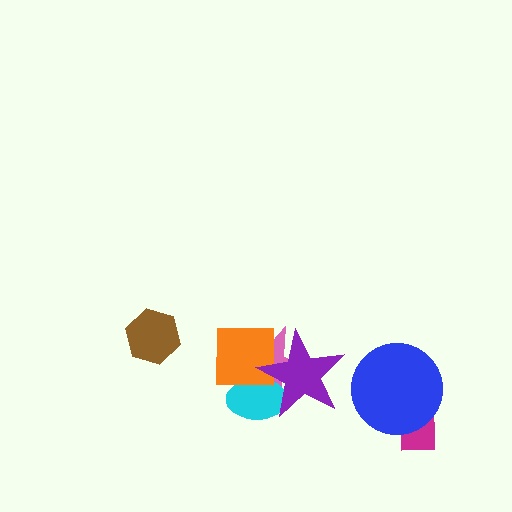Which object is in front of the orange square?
The purple star is in front of the orange square.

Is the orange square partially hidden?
Yes, it is partially covered by another shape.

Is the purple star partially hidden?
No, no other shape covers it.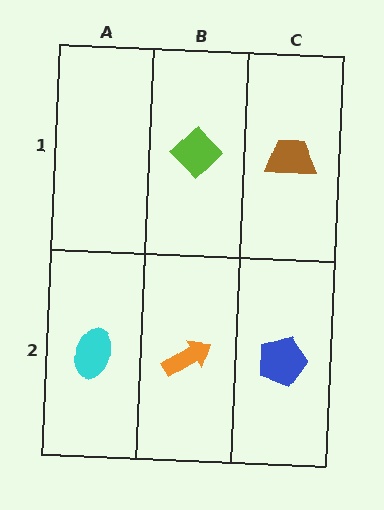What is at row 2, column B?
An orange arrow.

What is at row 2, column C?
A blue pentagon.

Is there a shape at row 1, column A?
No, that cell is empty.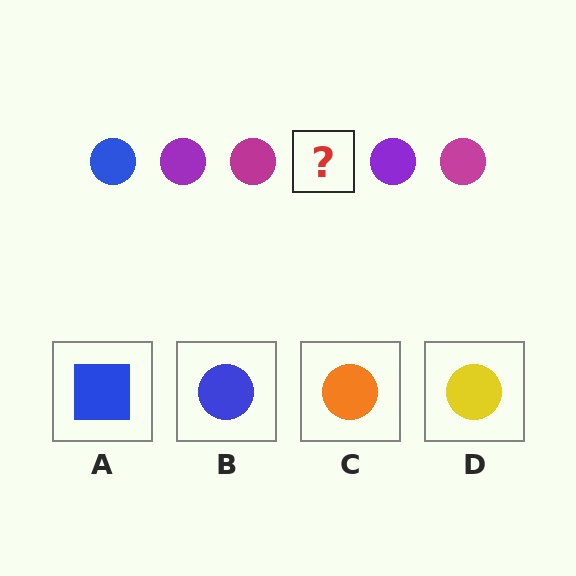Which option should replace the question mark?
Option B.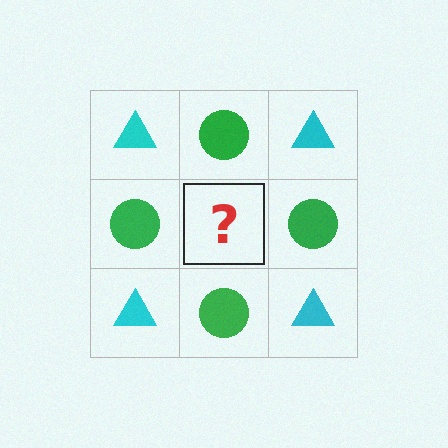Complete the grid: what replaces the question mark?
The question mark should be replaced with a cyan triangle.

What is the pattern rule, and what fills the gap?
The rule is that it alternates cyan triangle and green circle in a checkerboard pattern. The gap should be filled with a cyan triangle.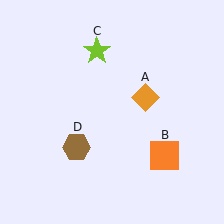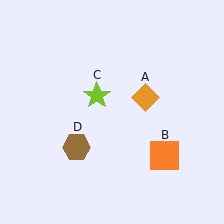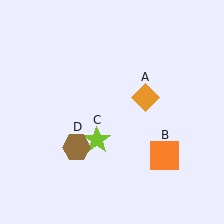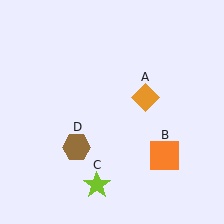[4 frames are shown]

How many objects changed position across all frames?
1 object changed position: lime star (object C).